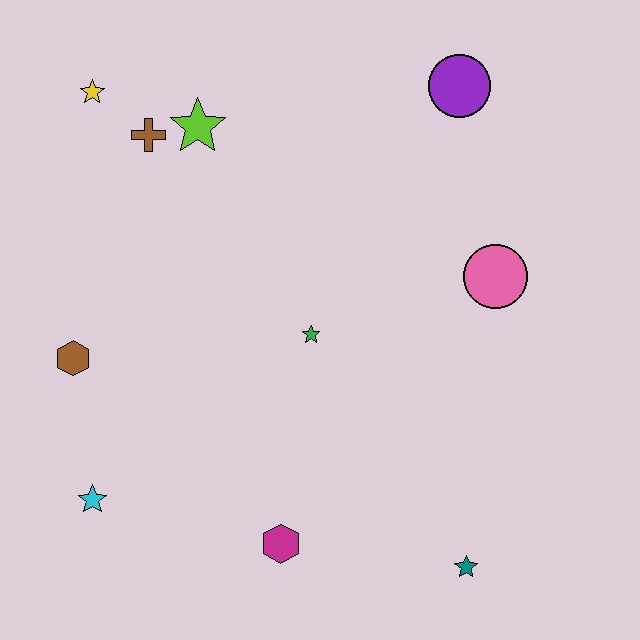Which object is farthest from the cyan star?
The purple circle is farthest from the cyan star.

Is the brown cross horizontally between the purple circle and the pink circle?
No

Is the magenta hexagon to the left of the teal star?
Yes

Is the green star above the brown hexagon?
Yes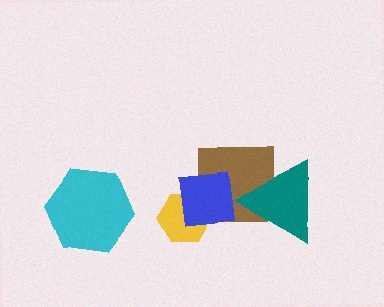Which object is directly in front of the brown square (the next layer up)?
The blue square is directly in front of the brown square.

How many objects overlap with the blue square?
2 objects overlap with the blue square.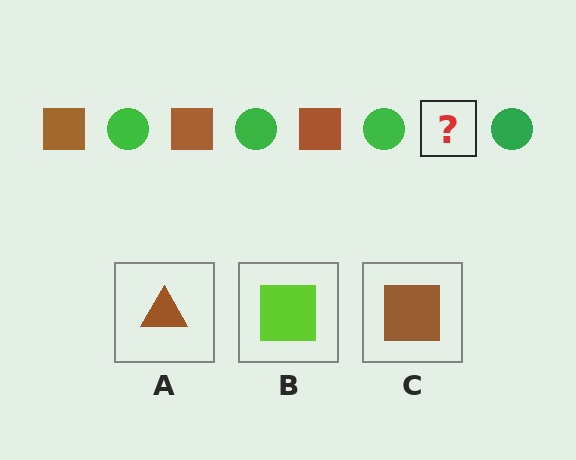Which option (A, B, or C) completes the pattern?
C.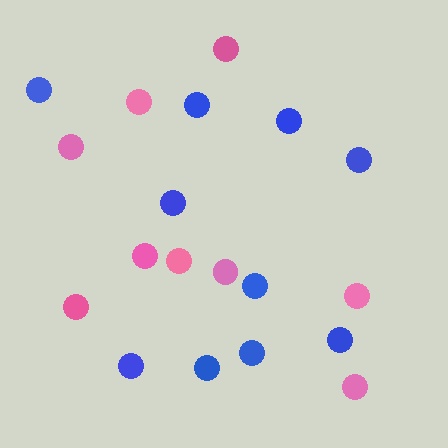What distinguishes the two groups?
There are 2 groups: one group of blue circles (10) and one group of pink circles (9).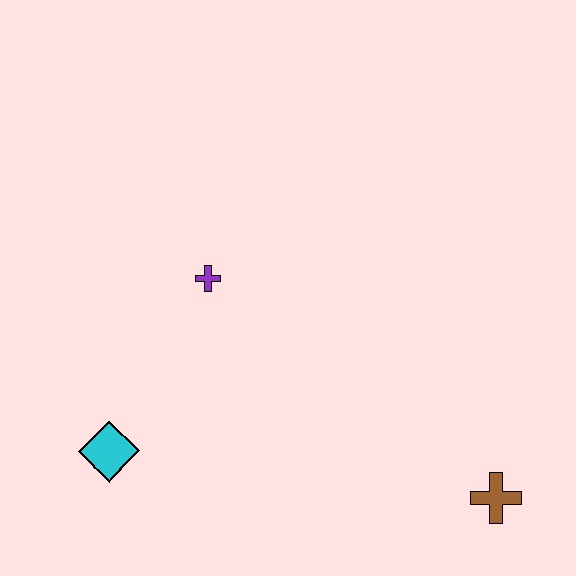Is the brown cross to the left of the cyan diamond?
No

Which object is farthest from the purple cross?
The brown cross is farthest from the purple cross.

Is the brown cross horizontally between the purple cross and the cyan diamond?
No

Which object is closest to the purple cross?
The cyan diamond is closest to the purple cross.